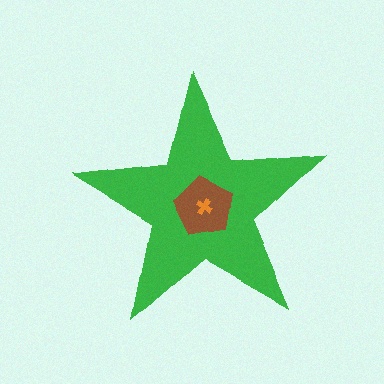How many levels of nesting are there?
3.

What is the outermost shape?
The green star.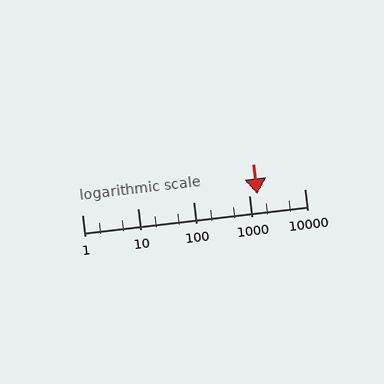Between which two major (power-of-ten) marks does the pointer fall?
The pointer is between 1000 and 10000.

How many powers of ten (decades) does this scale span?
The scale spans 4 decades, from 1 to 10000.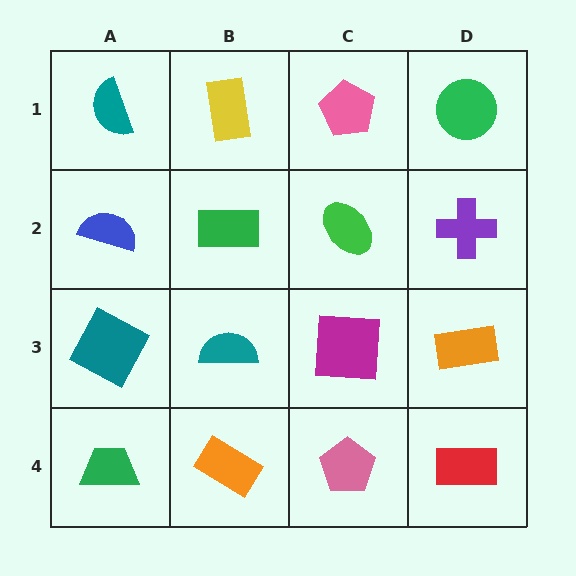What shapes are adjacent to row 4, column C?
A magenta square (row 3, column C), an orange rectangle (row 4, column B), a red rectangle (row 4, column D).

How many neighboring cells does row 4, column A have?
2.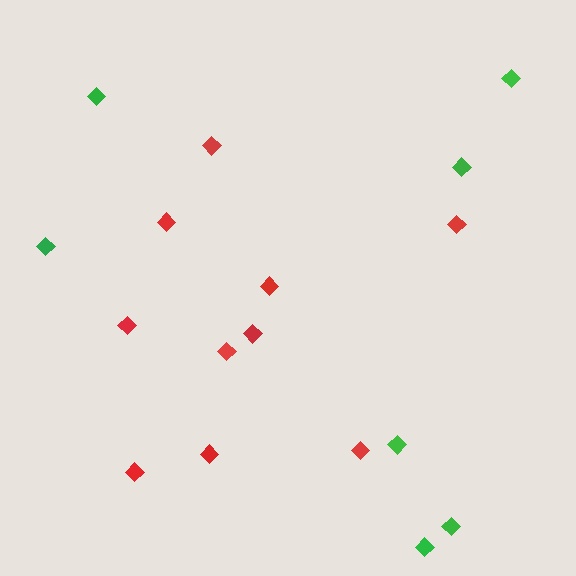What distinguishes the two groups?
There are 2 groups: one group of red diamonds (10) and one group of green diamonds (7).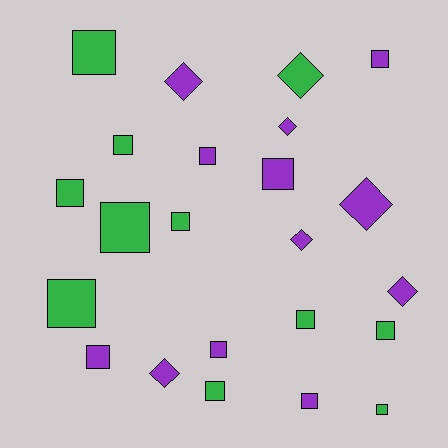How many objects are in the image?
There are 23 objects.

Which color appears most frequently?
Purple, with 12 objects.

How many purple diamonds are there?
There are 6 purple diamonds.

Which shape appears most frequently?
Square, with 16 objects.